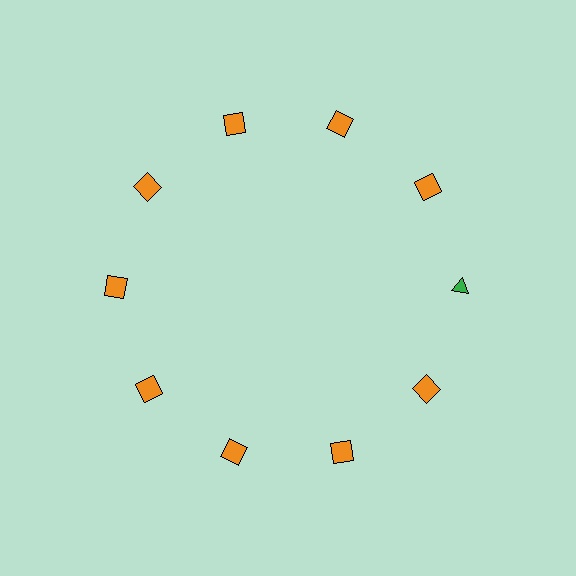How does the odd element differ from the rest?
It differs in both color (green instead of orange) and shape (triangle instead of square).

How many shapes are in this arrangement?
There are 10 shapes arranged in a ring pattern.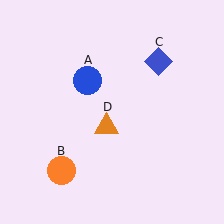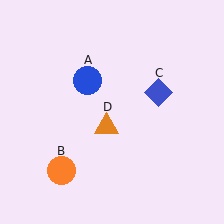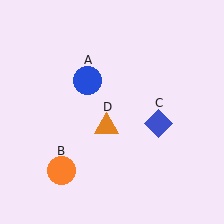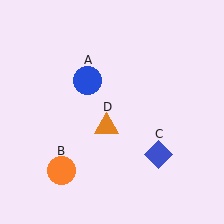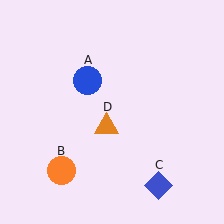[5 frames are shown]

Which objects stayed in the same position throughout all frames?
Blue circle (object A) and orange circle (object B) and orange triangle (object D) remained stationary.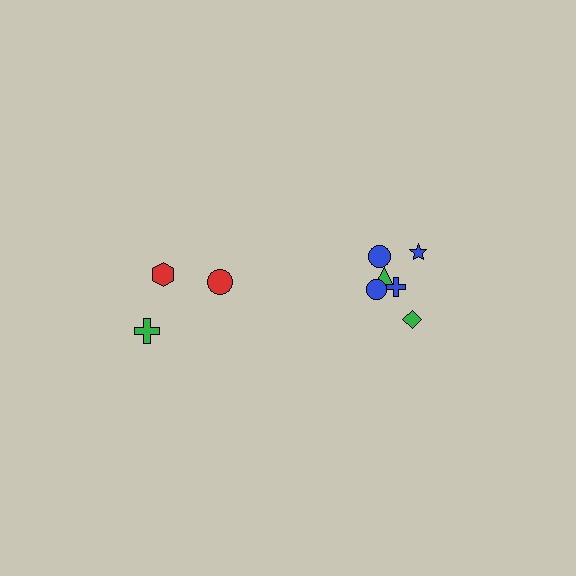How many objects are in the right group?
There are 6 objects.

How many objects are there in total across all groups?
There are 9 objects.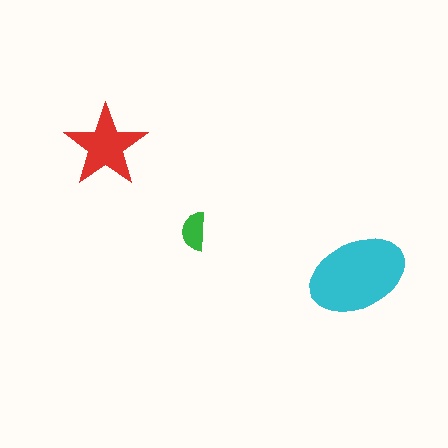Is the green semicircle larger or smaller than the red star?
Smaller.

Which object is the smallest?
The green semicircle.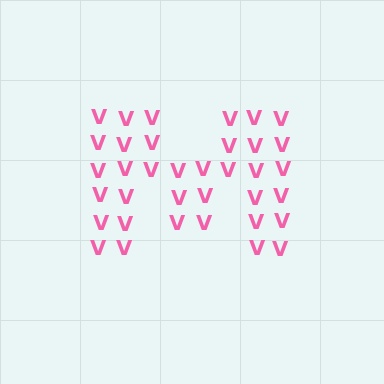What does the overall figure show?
The overall figure shows the letter M.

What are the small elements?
The small elements are letter V's.